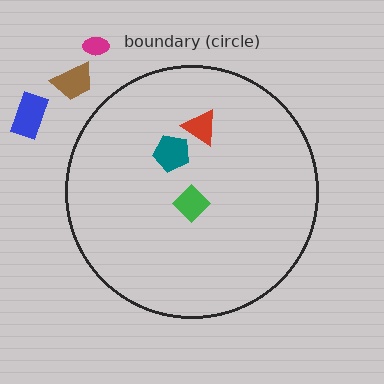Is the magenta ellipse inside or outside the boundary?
Outside.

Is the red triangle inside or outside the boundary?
Inside.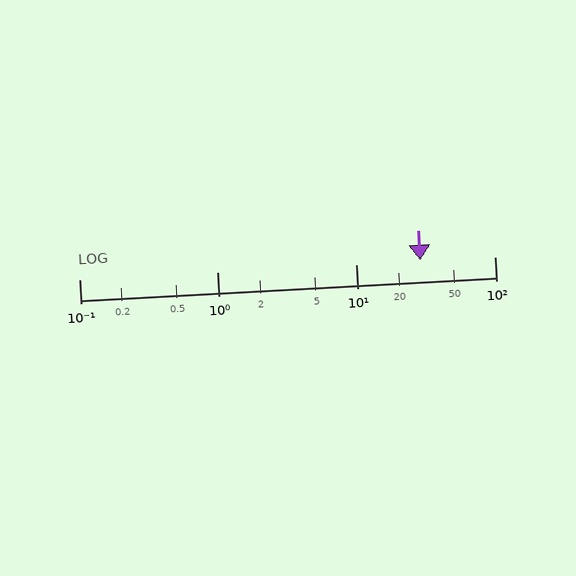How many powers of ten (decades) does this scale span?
The scale spans 3 decades, from 0.1 to 100.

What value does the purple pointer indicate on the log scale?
The pointer indicates approximately 29.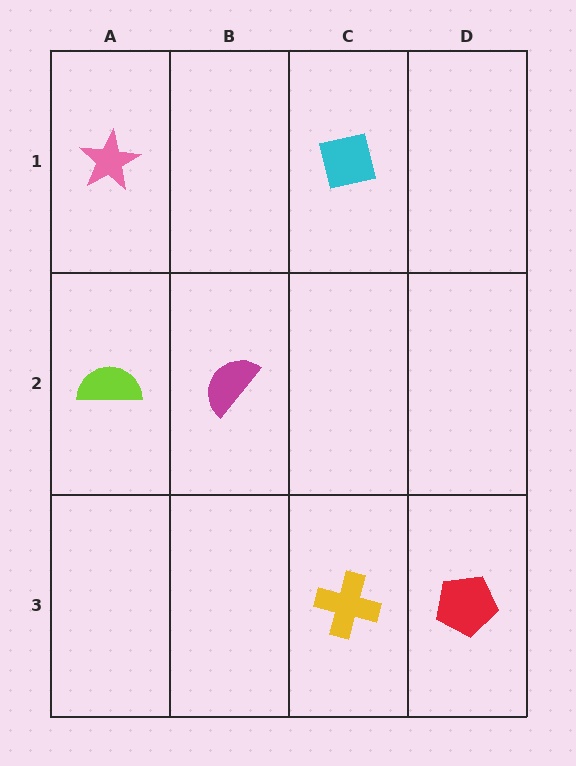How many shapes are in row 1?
2 shapes.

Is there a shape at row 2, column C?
No, that cell is empty.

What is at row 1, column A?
A pink star.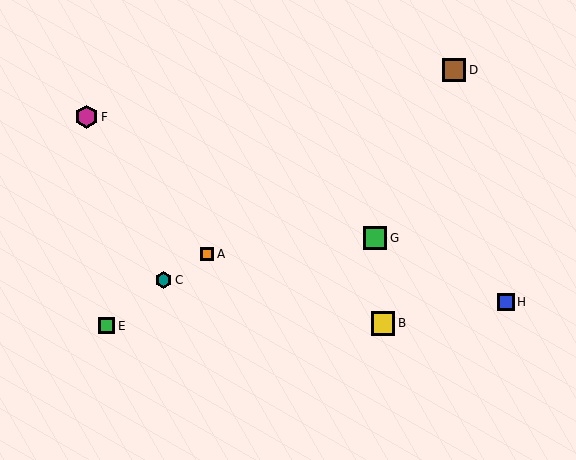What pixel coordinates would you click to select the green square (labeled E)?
Click at (107, 326) to select the green square E.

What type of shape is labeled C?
Shape C is a teal hexagon.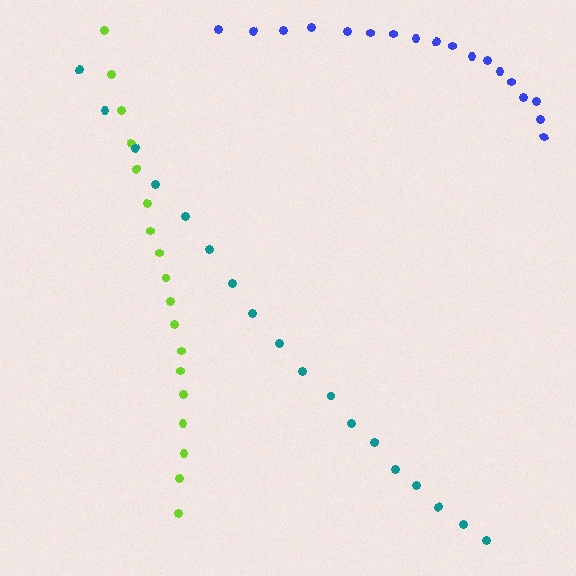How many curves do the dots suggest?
There are 3 distinct paths.